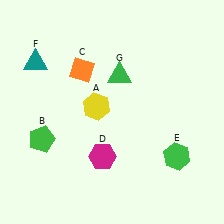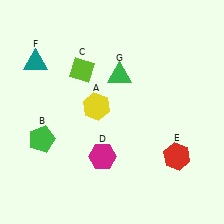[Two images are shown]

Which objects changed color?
C changed from orange to lime. E changed from green to red.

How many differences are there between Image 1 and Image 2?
There are 2 differences between the two images.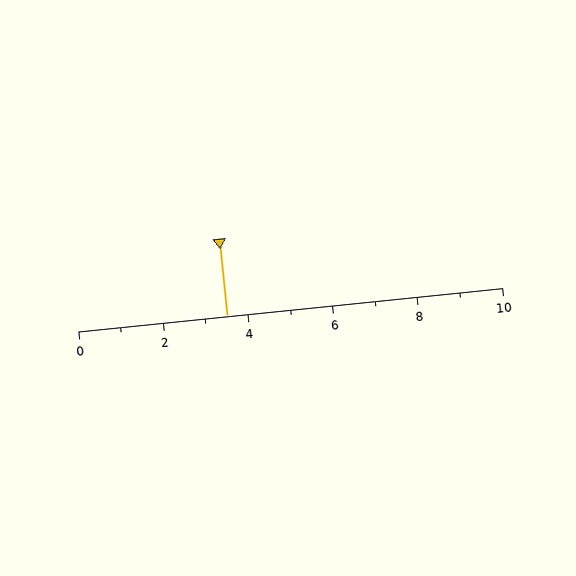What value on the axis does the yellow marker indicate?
The marker indicates approximately 3.5.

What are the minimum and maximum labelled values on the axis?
The axis runs from 0 to 10.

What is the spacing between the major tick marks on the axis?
The major ticks are spaced 2 apart.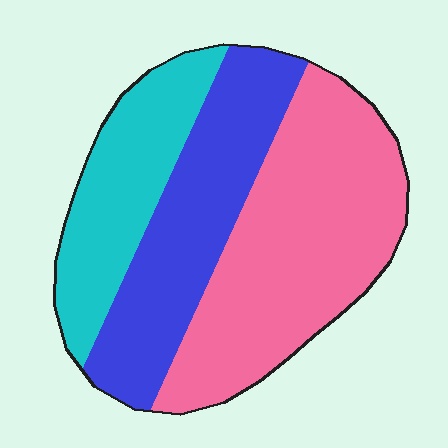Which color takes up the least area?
Cyan, at roughly 25%.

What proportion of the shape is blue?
Blue covers 31% of the shape.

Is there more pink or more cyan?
Pink.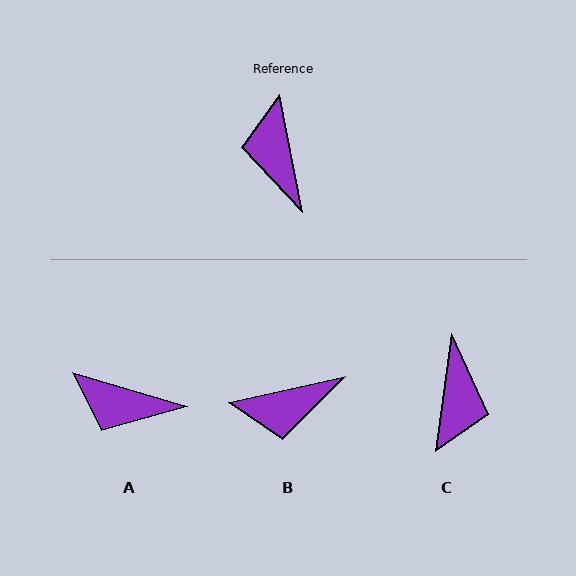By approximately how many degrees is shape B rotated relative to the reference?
Approximately 92 degrees counter-clockwise.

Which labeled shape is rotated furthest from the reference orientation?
C, about 161 degrees away.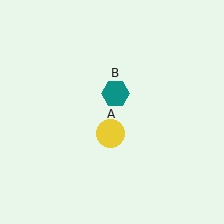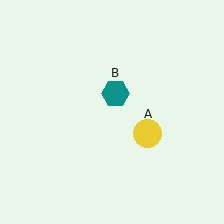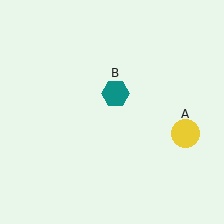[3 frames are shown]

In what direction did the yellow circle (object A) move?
The yellow circle (object A) moved right.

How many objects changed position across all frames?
1 object changed position: yellow circle (object A).